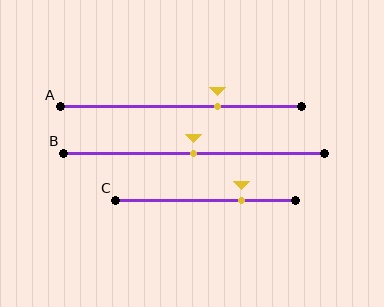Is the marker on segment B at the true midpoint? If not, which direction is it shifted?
Yes, the marker on segment B is at the true midpoint.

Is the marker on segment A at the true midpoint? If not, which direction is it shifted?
No, the marker on segment A is shifted to the right by about 15% of the segment length.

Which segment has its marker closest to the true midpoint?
Segment B has its marker closest to the true midpoint.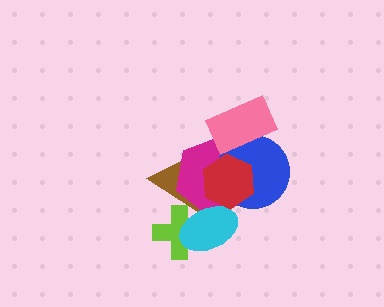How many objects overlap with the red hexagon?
4 objects overlap with the red hexagon.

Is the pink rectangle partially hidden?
No, no other shape covers it.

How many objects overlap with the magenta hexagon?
5 objects overlap with the magenta hexagon.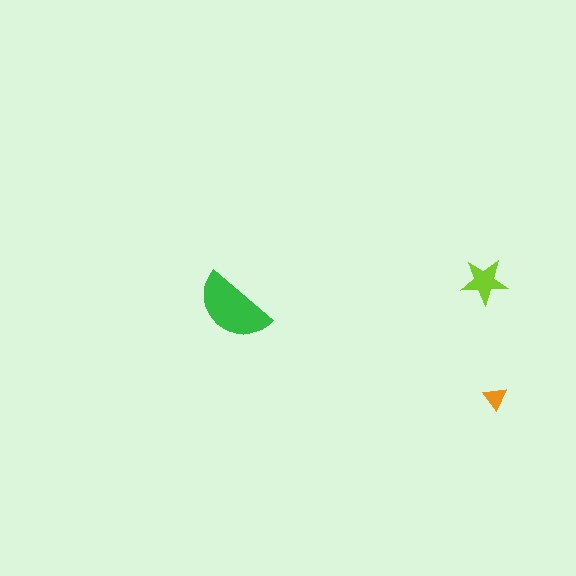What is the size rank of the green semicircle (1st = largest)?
1st.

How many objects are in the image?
There are 3 objects in the image.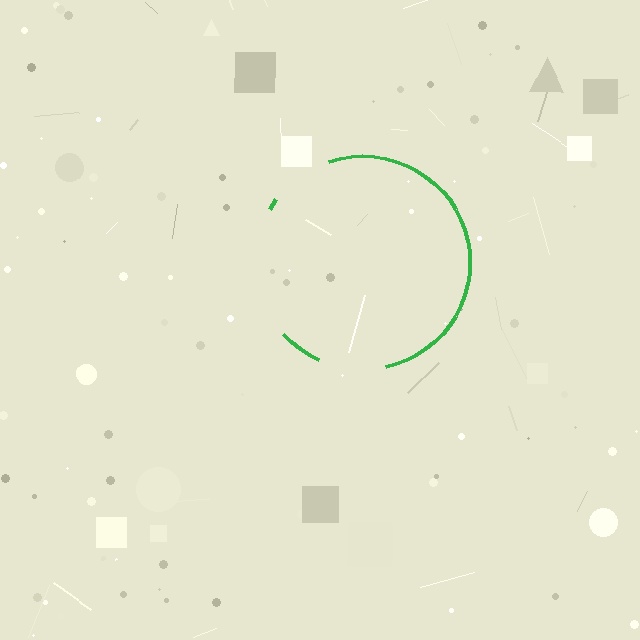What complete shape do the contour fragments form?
The contour fragments form a circle.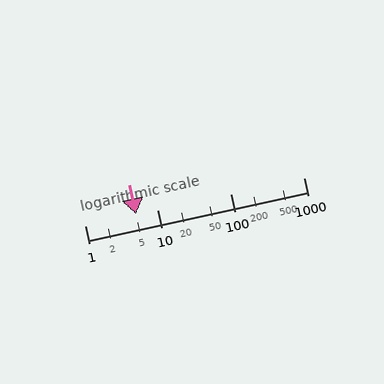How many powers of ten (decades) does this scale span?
The scale spans 3 decades, from 1 to 1000.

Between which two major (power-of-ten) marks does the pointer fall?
The pointer is between 1 and 10.